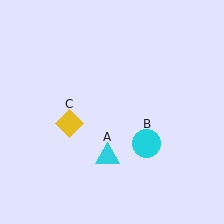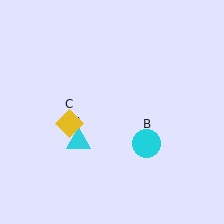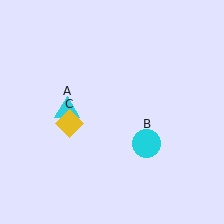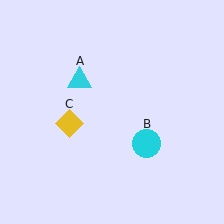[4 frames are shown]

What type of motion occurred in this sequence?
The cyan triangle (object A) rotated clockwise around the center of the scene.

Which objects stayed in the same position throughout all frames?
Cyan circle (object B) and yellow diamond (object C) remained stationary.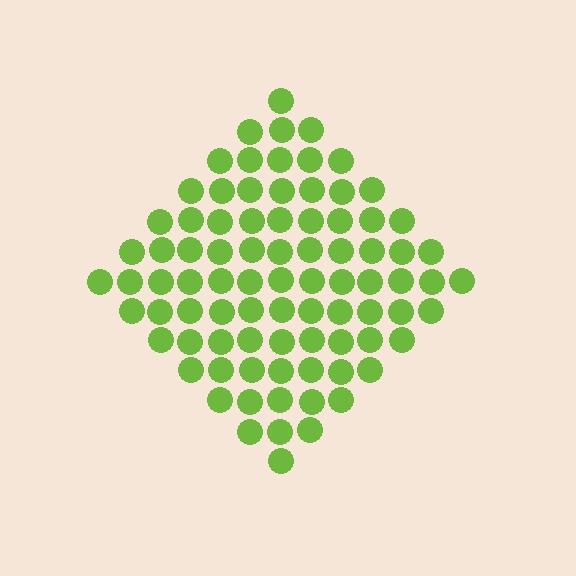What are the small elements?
The small elements are circles.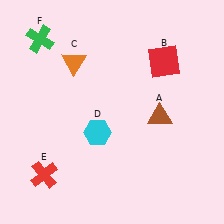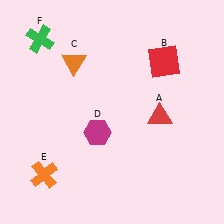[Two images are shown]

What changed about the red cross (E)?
In Image 1, E is red. In Image 2, it changed to orange.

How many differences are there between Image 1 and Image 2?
There are 3 differences between the two images.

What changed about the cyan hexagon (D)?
In Image 1, D is cyan. In Image 2, it changed to magenta.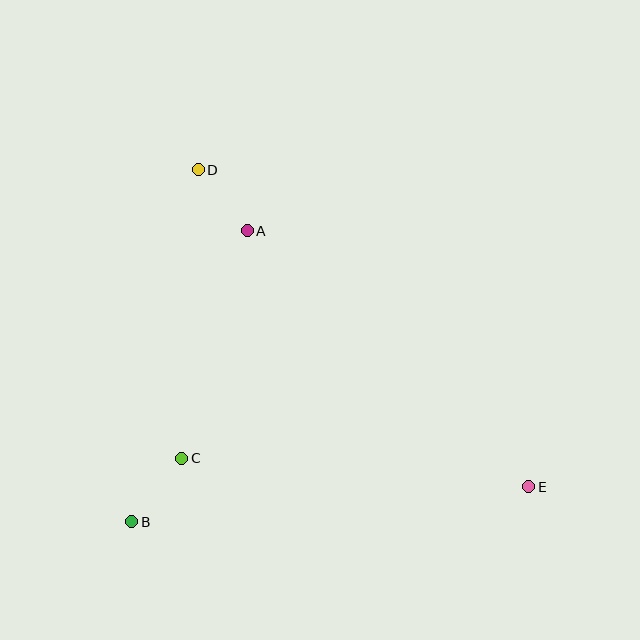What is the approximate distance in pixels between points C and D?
The distance between C and D is approximately 289 pixels.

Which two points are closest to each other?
Points A and D are closest to each other.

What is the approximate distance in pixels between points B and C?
The distance between B and C is approximately 81 pixels.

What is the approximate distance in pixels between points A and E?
The distance between A and E is approximately 380 pixels.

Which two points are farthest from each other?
Points D and E are farthest from each other.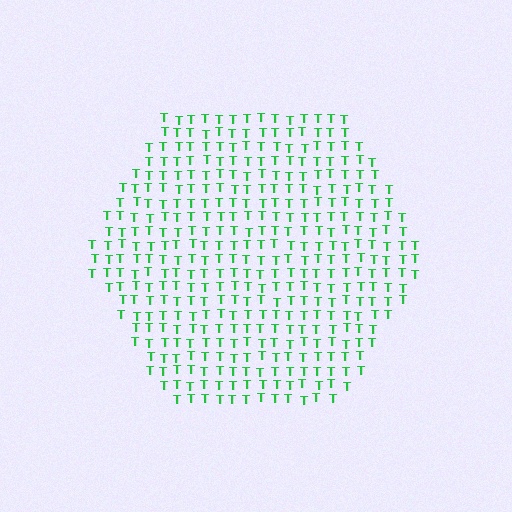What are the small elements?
The small elements are letter T's.